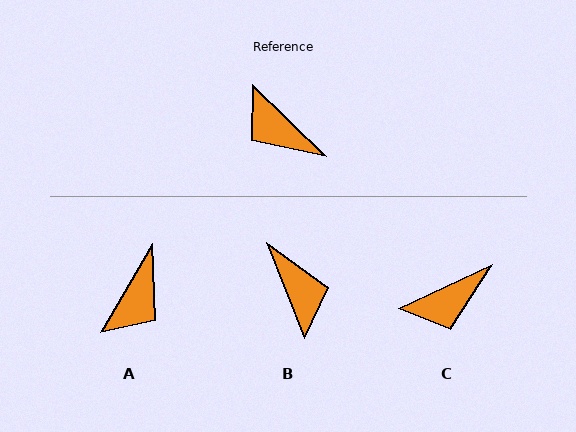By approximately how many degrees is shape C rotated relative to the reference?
Approximately 69 degrees counter-clockwise.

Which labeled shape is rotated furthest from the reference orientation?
B, about 156 degrees away.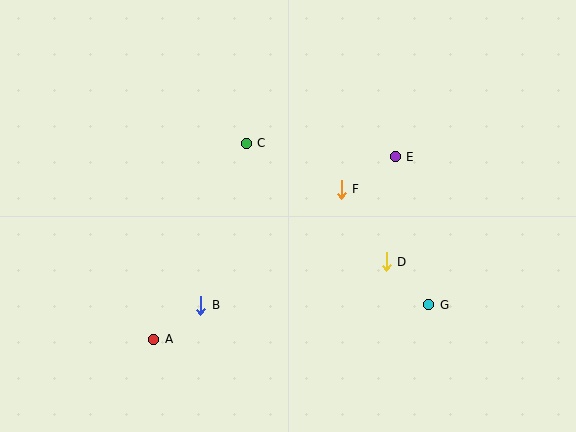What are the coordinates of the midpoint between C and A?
The midpoint between C and A is at (200, 241).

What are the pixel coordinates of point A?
Point A is at (154, 339).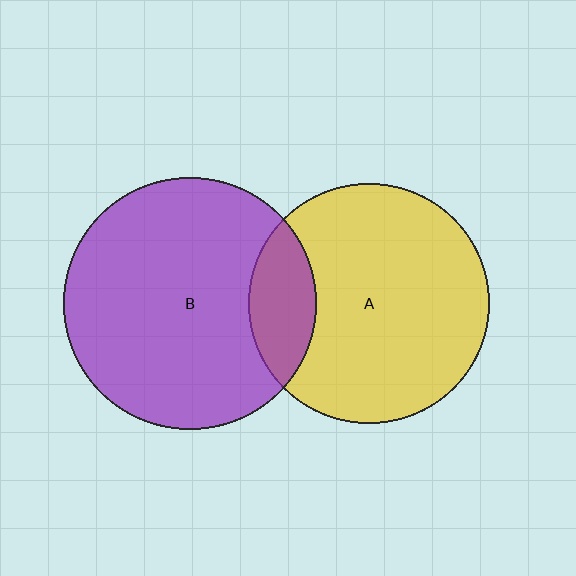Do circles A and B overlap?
Yes.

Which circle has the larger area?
Circle B (purple).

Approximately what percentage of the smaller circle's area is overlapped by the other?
Approximately 15%.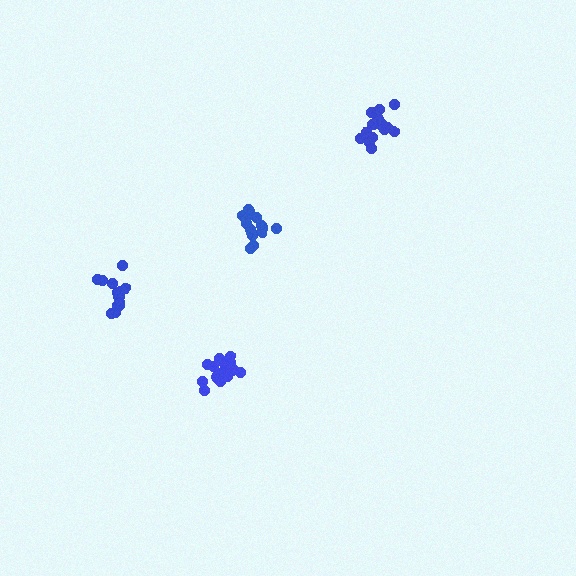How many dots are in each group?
Group 1: 16 dots, Group 2: 13 dots, Group 3: 18 dots, Group 4: 15 dots (62 total).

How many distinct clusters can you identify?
There are 4 distinct clusters.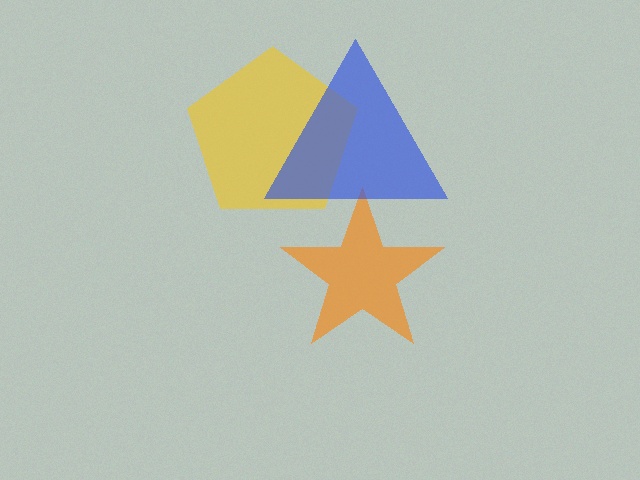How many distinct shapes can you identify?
There are 3 distinct shapes: an orange star, a yellow pentagon, a blue triangle.